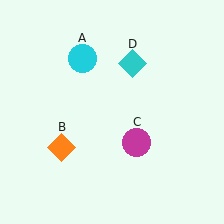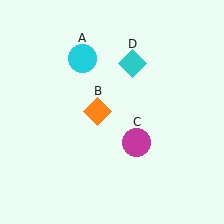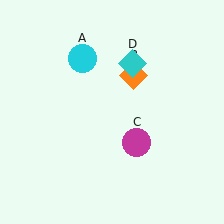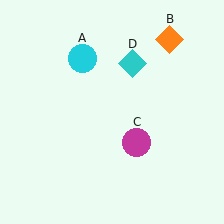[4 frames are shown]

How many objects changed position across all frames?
1 object changed position: orange diamond (object B).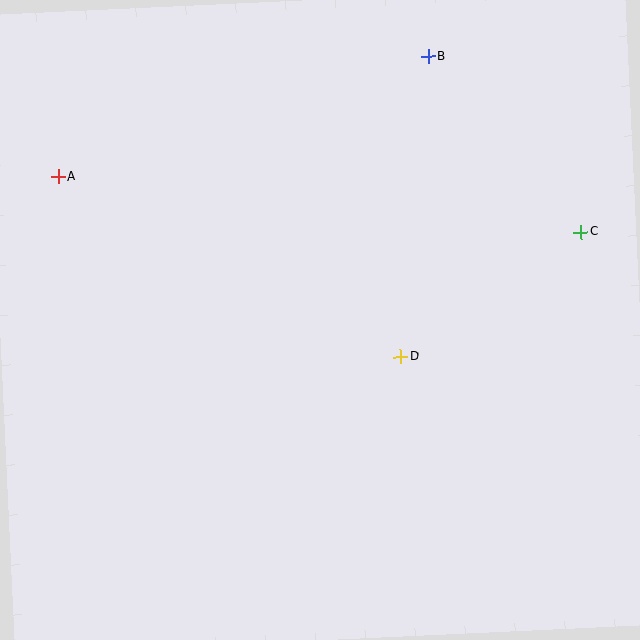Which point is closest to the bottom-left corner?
Point A is closest to the bottom-left corner.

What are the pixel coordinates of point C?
Point C is at (581, 232).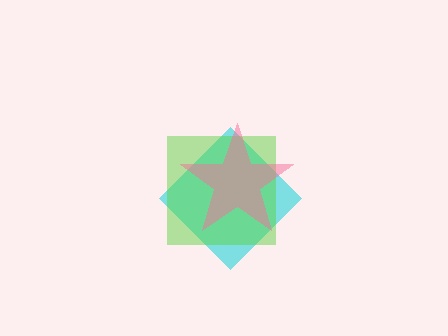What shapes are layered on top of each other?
The layered shapes are: a cyan diamond, a lime square, a pink star.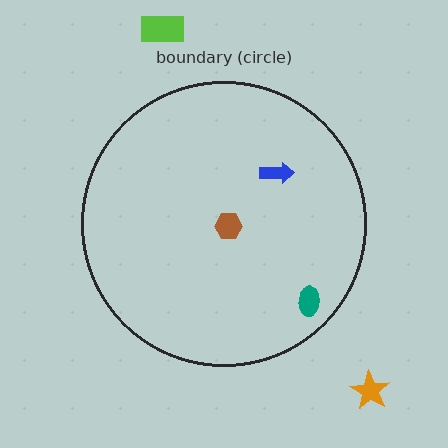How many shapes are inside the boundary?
3 inside, 2 outside.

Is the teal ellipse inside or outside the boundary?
Inside.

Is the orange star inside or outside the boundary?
Outside.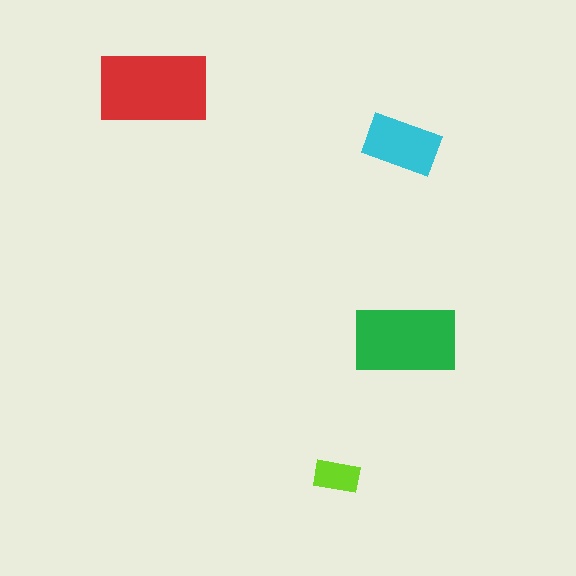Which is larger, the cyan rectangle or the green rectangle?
The green one.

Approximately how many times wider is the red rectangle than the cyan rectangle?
About 1.5 times wider.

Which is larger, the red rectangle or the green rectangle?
The red one.